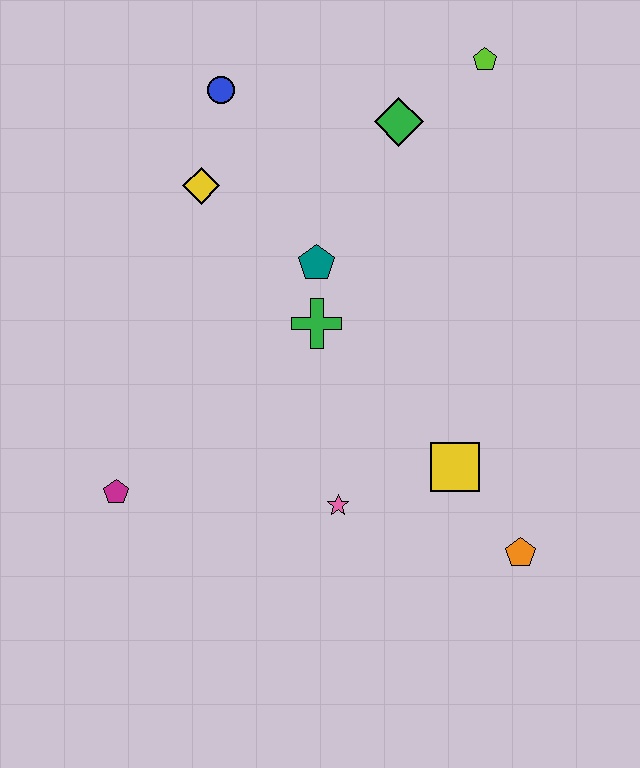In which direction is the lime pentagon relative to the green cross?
The lime pentagon is above the green cross.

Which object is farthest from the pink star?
The lime pentagon is farthest from the pink star.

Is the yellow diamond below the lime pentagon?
Yes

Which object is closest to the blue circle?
The yellow diamond is closest to the blue circle.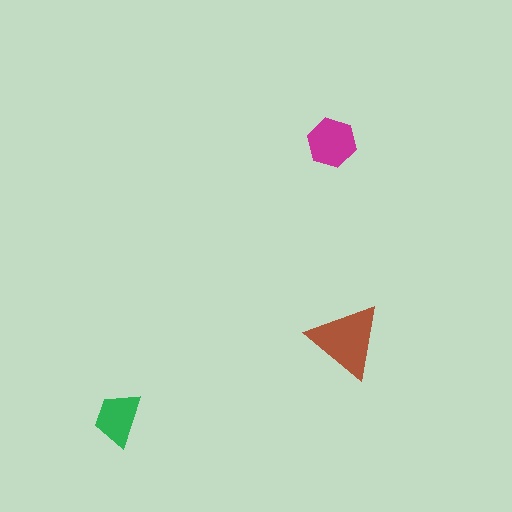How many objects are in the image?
There are 3 objects in the image.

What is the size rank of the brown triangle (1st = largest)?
1st.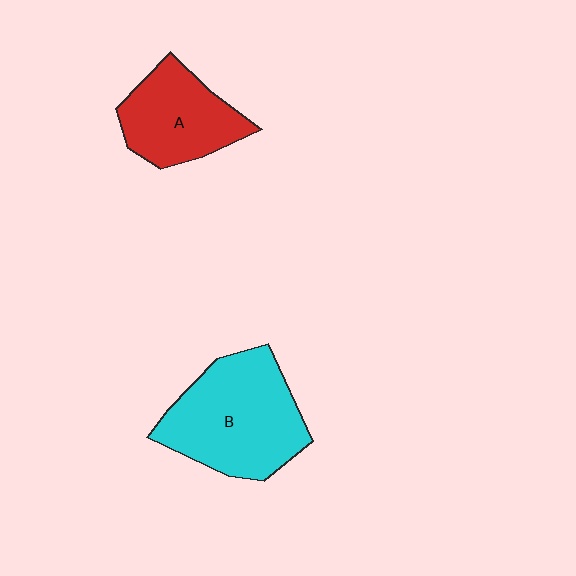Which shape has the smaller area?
Shape A (red).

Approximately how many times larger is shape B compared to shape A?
Approximately 1.5 times.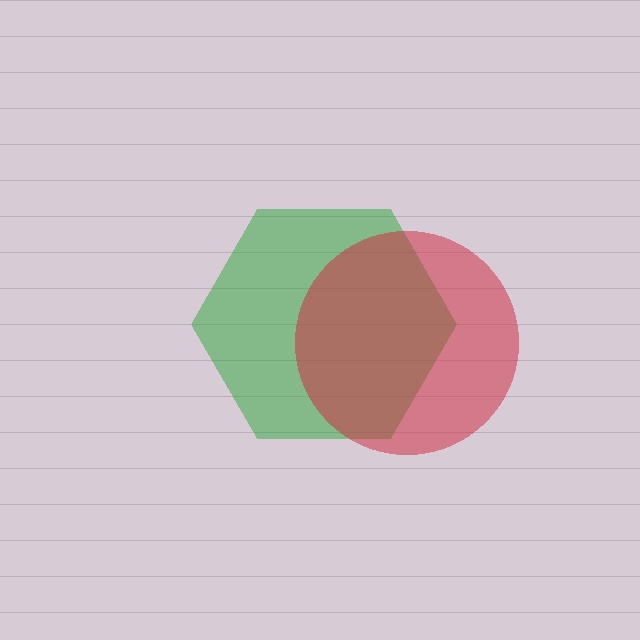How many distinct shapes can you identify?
There are 2 distinct shapes: a green hexagon, a red circle.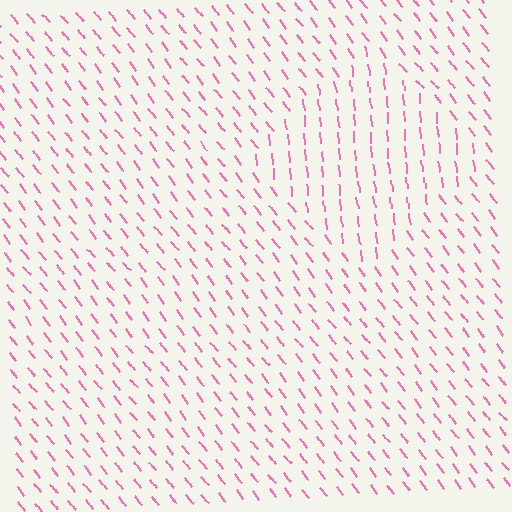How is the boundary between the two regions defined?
The boundary is defined purely by a change in line orientation (approximately 32 degrees difference). All lines are the same color and thickness.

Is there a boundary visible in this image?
Yes, there is a texture boundary formed by a change in line orientation.